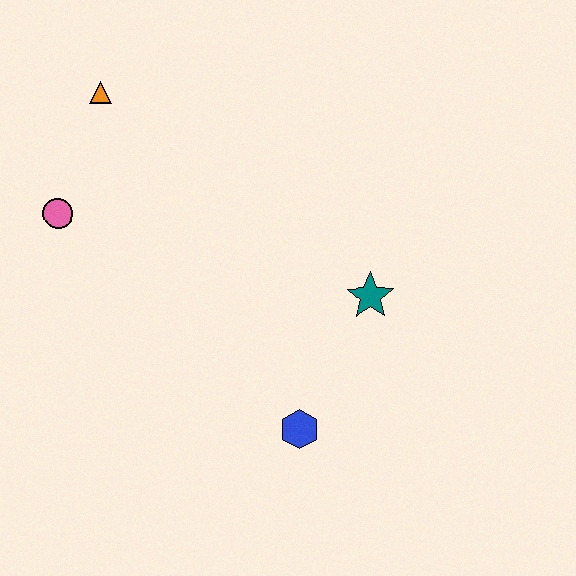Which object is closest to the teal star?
The blue hexagon is closest to the teal star.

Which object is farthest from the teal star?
The orange triangle is farthest from the teal star.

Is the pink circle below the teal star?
No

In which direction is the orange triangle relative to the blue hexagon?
The orange triangle is above the blue hexagon.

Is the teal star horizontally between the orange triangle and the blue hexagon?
No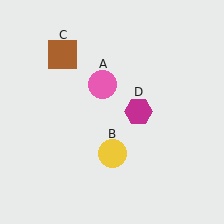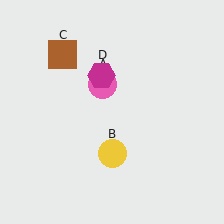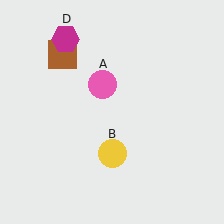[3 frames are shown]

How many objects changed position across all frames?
1 object changed position: magenta hexagon (object D).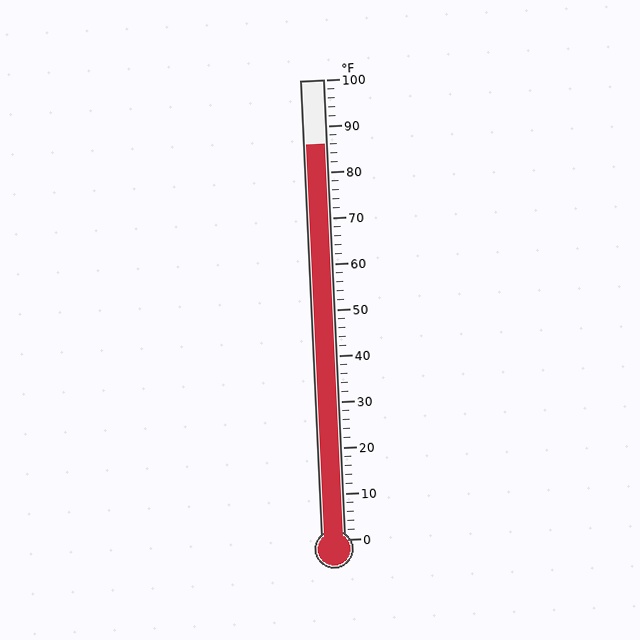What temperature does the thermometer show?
The thermometer shows approximately 86°F.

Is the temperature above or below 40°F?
The temperature is above 40°F.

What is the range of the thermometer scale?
The thermometer scale ranges from 0°F to 100°F.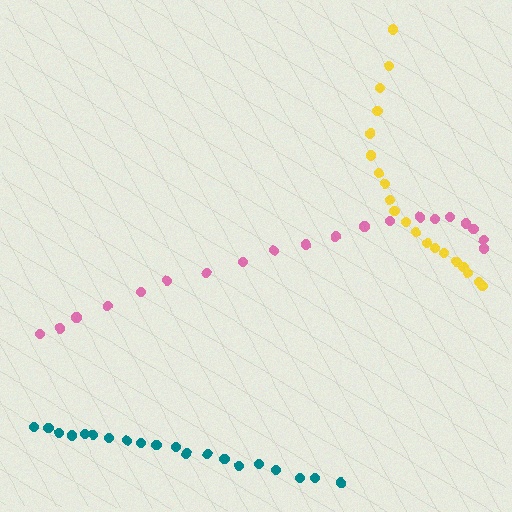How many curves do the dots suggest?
There are 3 distinct paths.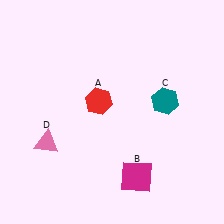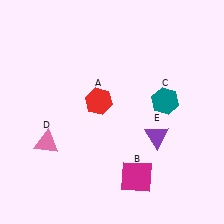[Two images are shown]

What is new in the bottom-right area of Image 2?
A purple triangle (E) was added in the bottom-right area of Image 2.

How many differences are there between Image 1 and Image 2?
There is 1 difference between the two images.